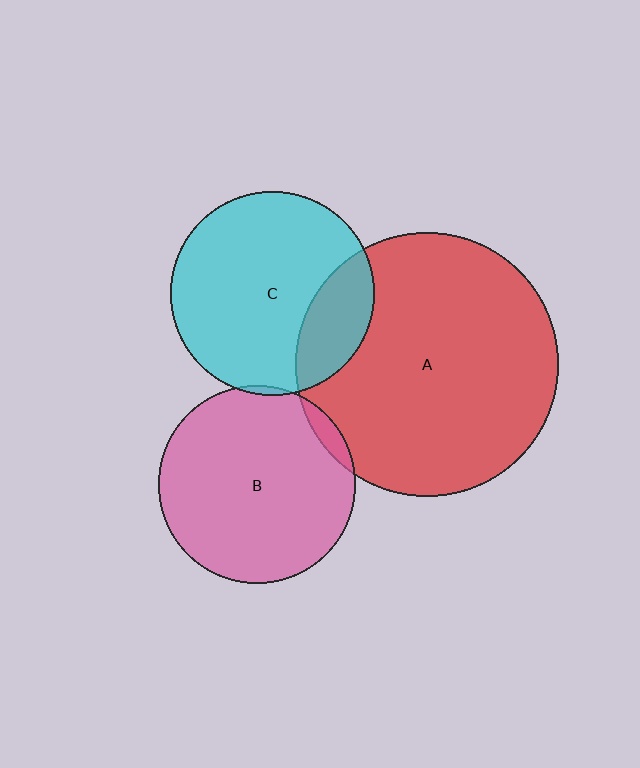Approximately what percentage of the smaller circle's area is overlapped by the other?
Approximately 5%.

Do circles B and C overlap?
Yes.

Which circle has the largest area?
Circle A (red).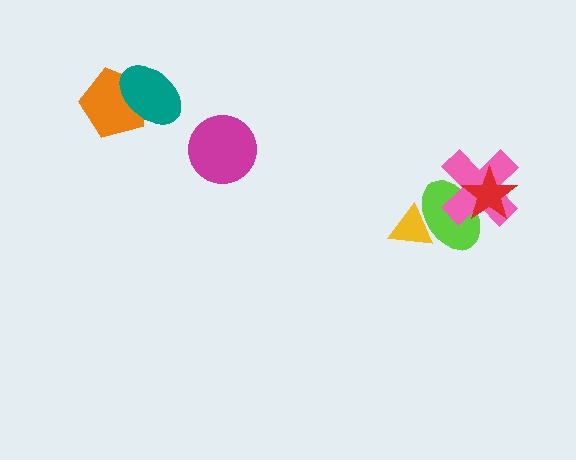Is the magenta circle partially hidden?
No, no other shape covers it.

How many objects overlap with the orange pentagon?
1 object overlaps with the orange pentagon.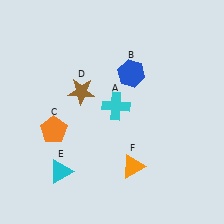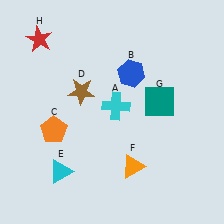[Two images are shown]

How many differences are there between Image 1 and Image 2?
There are 2 differences between the two images.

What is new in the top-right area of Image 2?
A teal square (G) was added in the top-right area of Image 2.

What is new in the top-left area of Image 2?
A red star (H) was added in the top-left area of Image 2.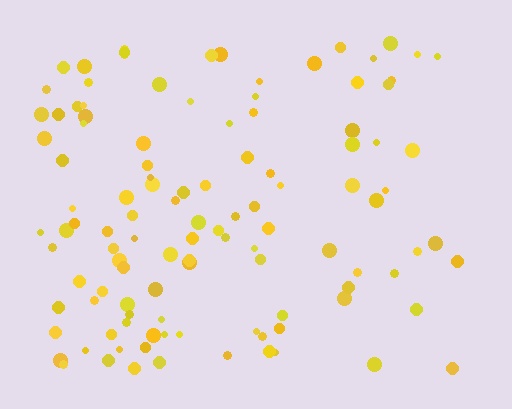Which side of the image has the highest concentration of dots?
The left.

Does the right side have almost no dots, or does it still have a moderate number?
Still a moderate number, just noticeably fewer than the left.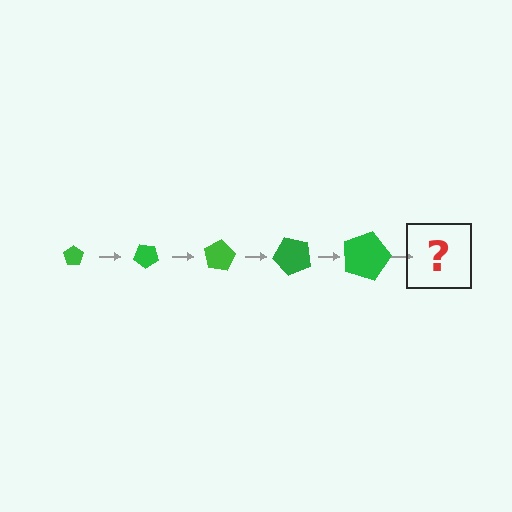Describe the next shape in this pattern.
It should be a pentagon, larger than the previous one and rotated 200 degrees from the start.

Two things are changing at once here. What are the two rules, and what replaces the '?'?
The two rules are that the pentagon grows larger each step and it rotates 40 degrees each step. The '?' should be a pentagon, larger than the previous one and rotated 200 degrees from the start.